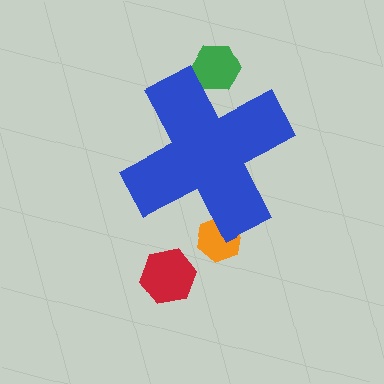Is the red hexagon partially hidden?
No, the red hexagon is fully visible.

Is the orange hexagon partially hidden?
Yes, the orange hexagon is partially hidden behind the blue cross.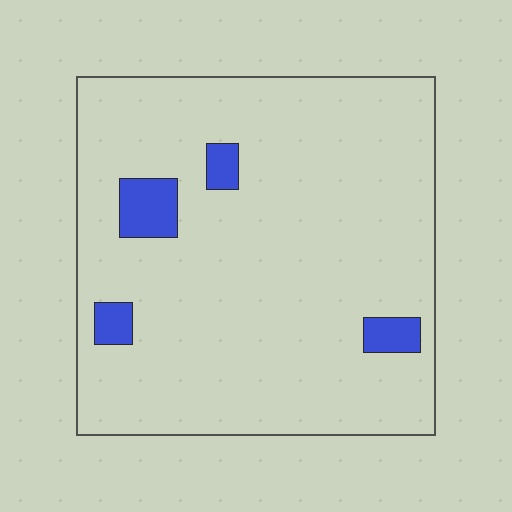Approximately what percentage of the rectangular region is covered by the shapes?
Approximately 5%.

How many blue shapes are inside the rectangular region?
4.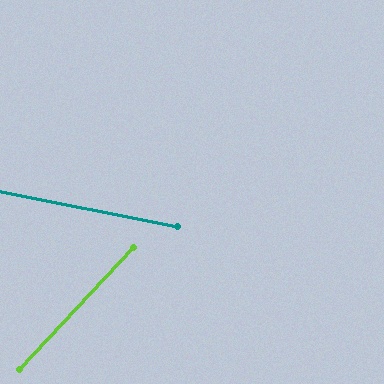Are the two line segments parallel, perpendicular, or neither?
Neither parallel nor perpendicular — they differ by about 58°.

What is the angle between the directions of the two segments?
Approximately 58 degrees.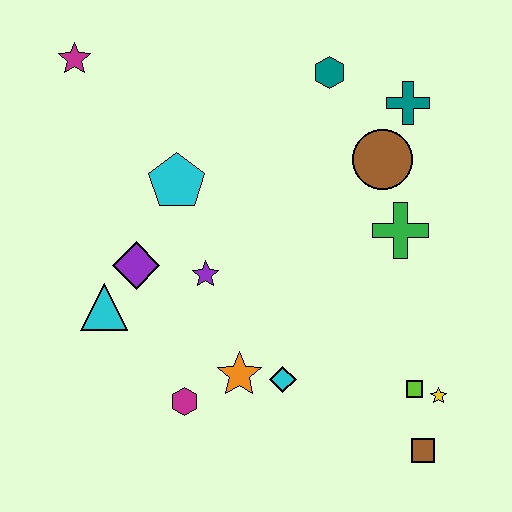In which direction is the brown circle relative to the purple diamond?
The brown circle is to the right of the purple diamond.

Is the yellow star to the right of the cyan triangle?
Yes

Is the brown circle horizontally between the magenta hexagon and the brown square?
Yes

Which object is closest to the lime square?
The yellow star is closest to the lime square.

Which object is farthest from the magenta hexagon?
The teal cross is farthest from the magenta hexagon.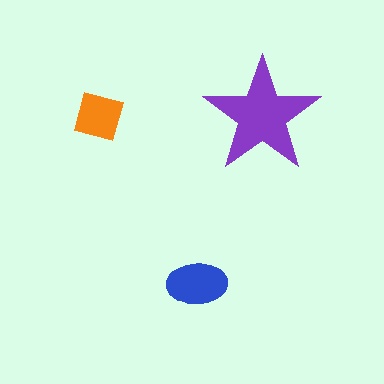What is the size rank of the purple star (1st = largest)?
1st.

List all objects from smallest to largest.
The orange diamond, the blue ellipse, the purple star.